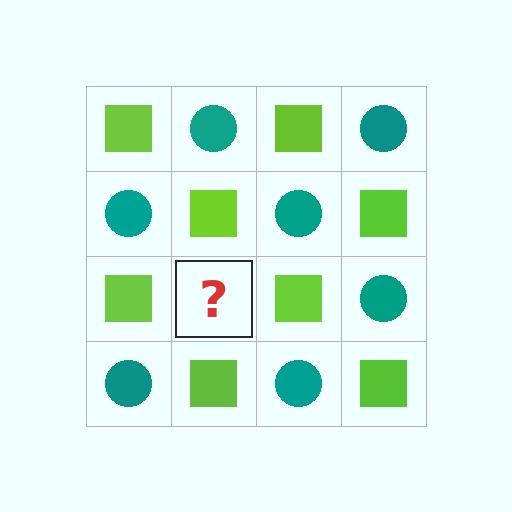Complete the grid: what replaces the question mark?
The question mark should be replaced with a teal circle.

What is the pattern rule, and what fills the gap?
The rule is that it alternates lime square and teal circle in a checkerboard pattern. The gap should be filled with a teal circle.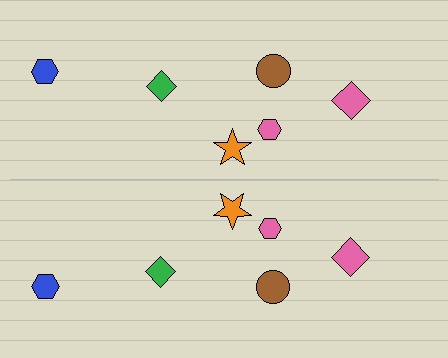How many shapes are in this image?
There are 12 shapes in this image.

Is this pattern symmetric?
Yes, this pattern has bilateral (reflection) symmetry.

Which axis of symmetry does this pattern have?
The pattern has a horizontal axis of symmetry running through the center of the image.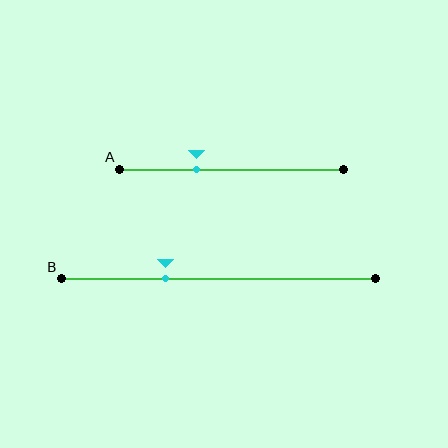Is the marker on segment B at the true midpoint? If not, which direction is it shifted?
No, the marker on segment B is shifted to the left by about 17% of the segment length.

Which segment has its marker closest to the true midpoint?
Segment A has its marker closest to the true midpoint.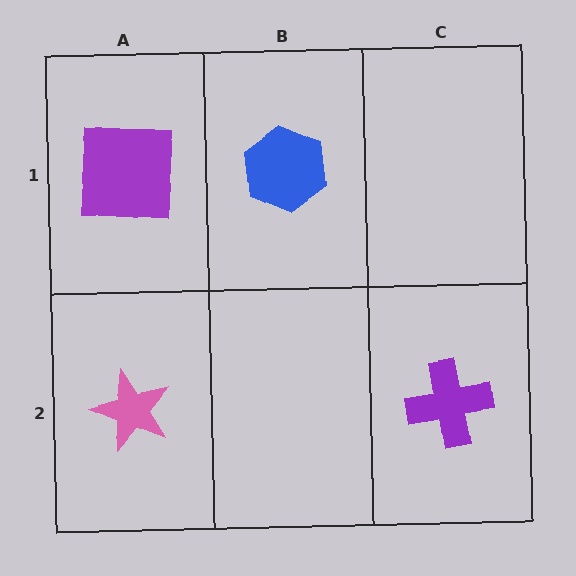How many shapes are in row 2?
2 shapes.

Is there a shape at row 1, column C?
No, that cell is empty.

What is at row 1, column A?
A purple square.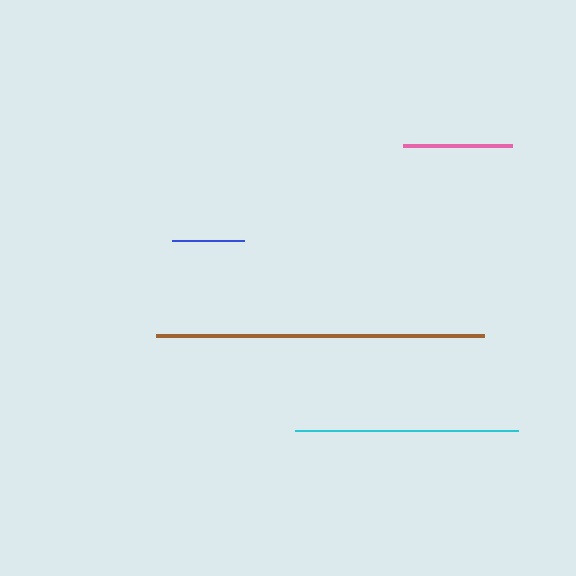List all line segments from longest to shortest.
From longest to shortest: brown, cyan, pink, blue.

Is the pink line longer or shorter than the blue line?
The pink line is longer than the blue line.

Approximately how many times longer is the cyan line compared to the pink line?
The cyan line is approximately 2.0 times the length of the pink line.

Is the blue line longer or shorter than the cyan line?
The cyan line is longer than the blue line.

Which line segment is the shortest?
The blue line is the shortest at approximately 72 pixels.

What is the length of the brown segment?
The brown segment is approximately 328 pixels long.